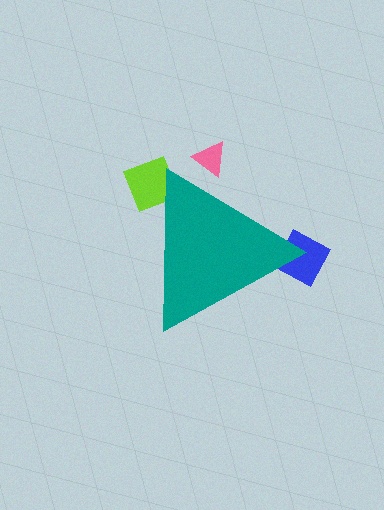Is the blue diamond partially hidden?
Yes, the blue diamond is partially hidden behind the teal triangle.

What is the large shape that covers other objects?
A teal triangle.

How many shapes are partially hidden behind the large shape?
3 shapes are partially hidden.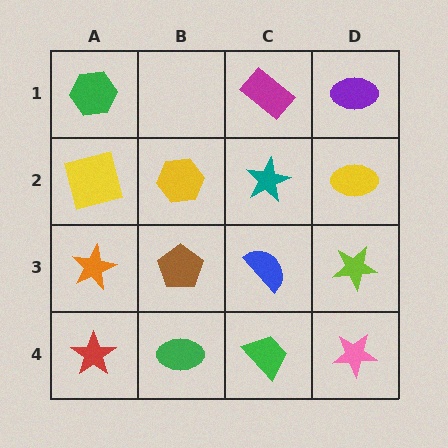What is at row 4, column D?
A pink star.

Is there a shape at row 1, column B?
No, that cell is empty.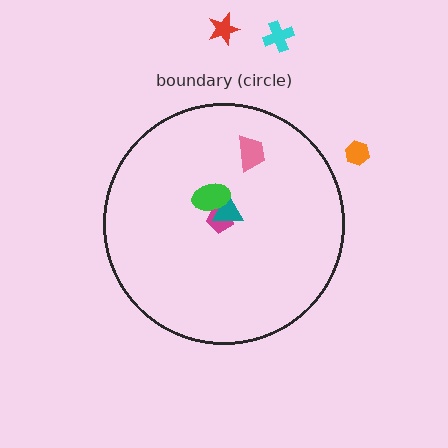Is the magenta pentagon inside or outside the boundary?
Inside.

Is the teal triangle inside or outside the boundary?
Inside.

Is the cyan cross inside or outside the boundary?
Outside.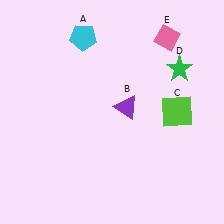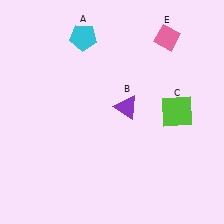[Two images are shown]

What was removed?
The green star (D) was removed in Image 2.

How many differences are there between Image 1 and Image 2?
There is 1 difference between the two images.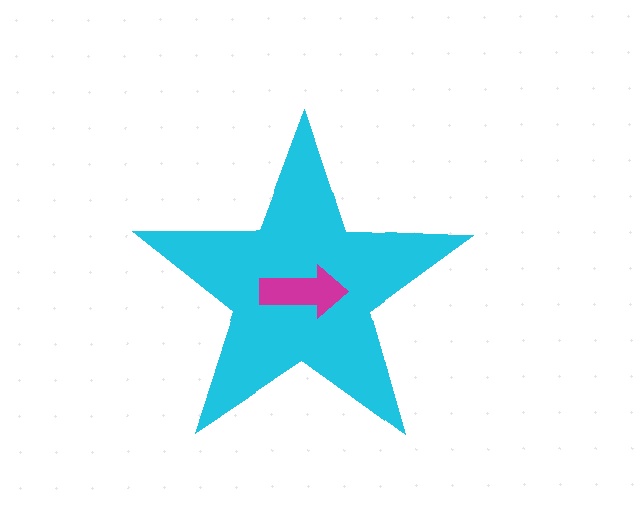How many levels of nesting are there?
2.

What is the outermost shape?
The cyan star.